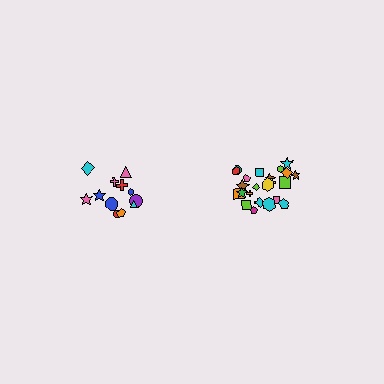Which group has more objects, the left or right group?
The right group.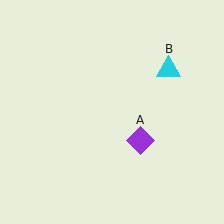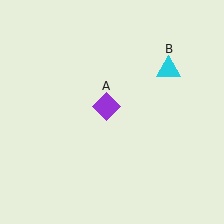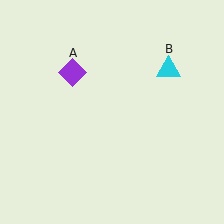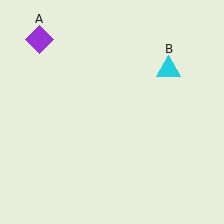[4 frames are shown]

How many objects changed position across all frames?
1 object changed position: purple diamond (object A).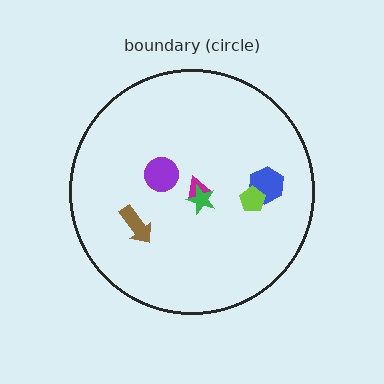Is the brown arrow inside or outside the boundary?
Inside.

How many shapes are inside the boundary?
6 inside, 0 outside.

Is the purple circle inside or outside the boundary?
Inside.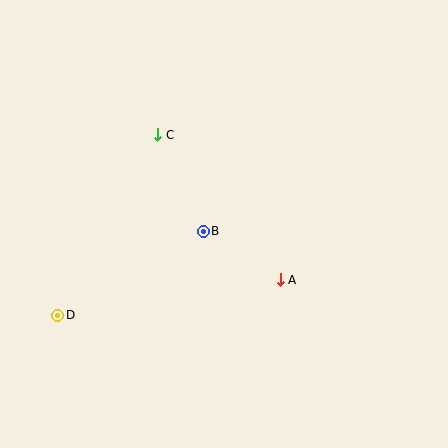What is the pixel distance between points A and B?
The distance between A and B is 91 pixels.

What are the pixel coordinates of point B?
Point B is at (203, 231).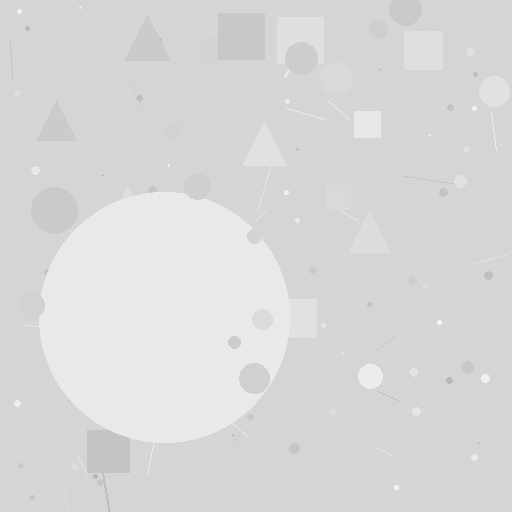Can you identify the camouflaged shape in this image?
The camouflaged shape is a circle.